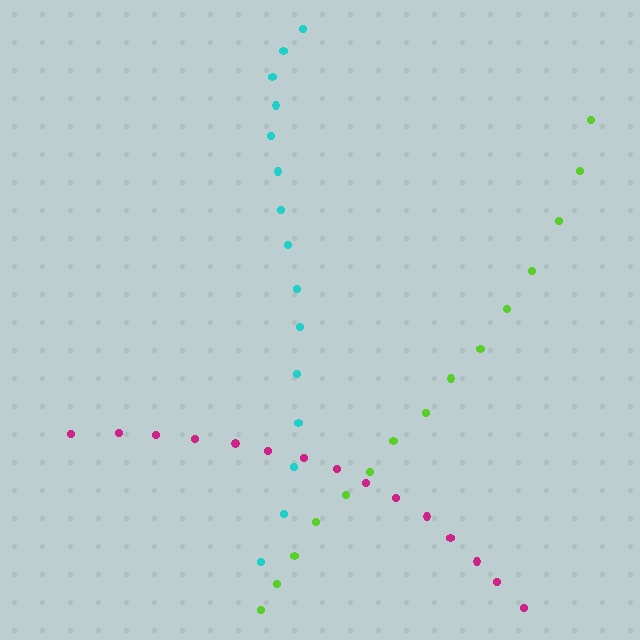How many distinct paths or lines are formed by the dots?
There are 3 distinct paths.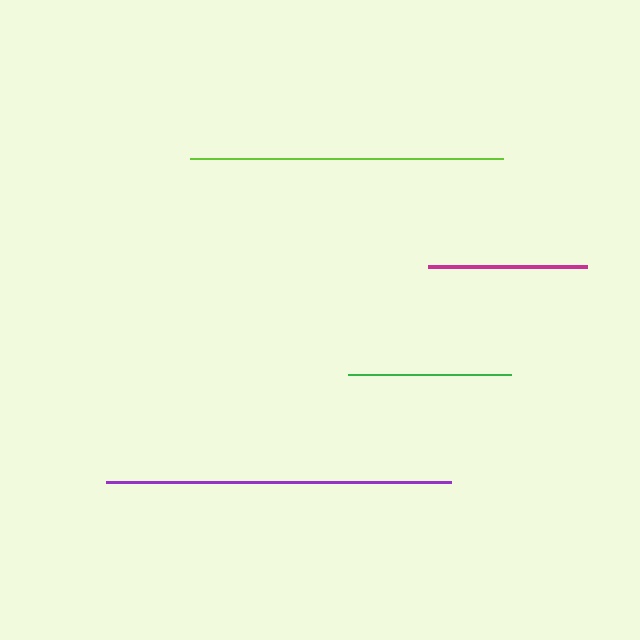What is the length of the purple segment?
The purple segment is approximately 345 pixels long.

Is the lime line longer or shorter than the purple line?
The purple line is longer than the lime line.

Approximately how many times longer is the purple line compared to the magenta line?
The purple line is approximately 2.2 times the length of the magenta line.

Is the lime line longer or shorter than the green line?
The lime line is longer than the green line.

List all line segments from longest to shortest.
From longest to shortest: purple, lime, green, magenta.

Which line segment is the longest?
The purple line is the longest at approximately 345 pixels.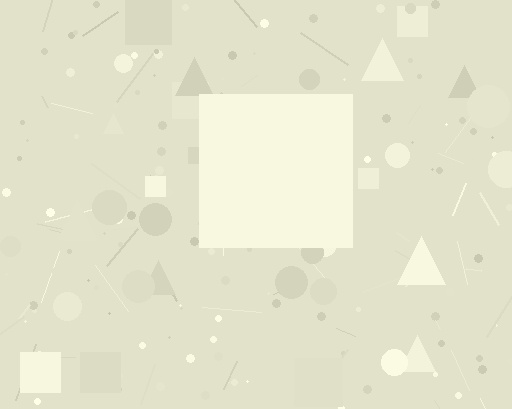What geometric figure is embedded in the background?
A square is embedded in the background.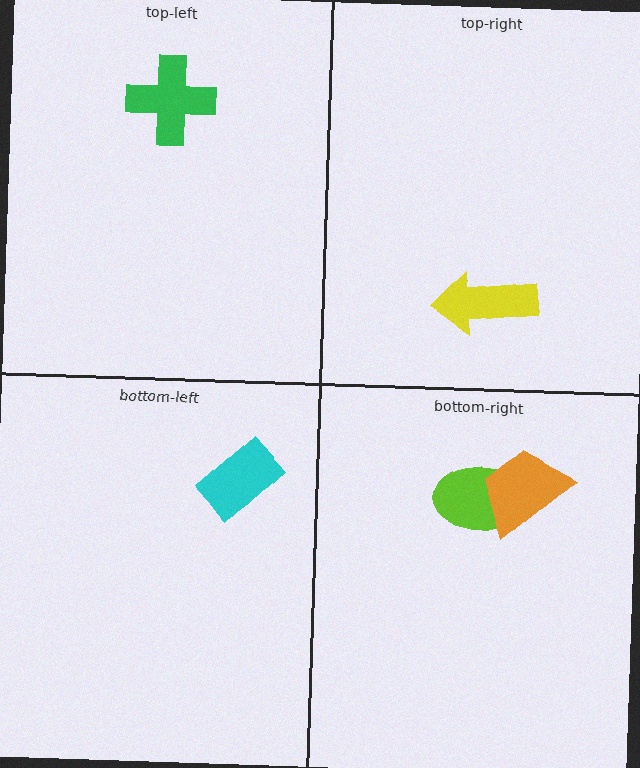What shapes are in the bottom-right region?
The lime ellipse, the orange trapezoid.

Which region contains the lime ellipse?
The bottom-right region.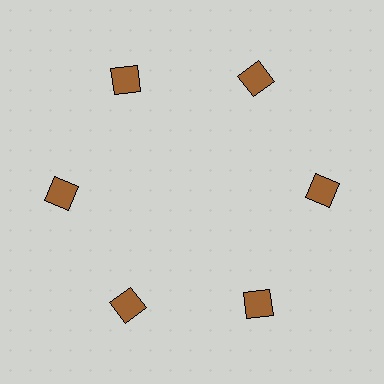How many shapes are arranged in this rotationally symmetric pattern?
There are 6 shapes, arranged in 6 groups of 1.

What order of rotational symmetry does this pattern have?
This pattern has 6-fold rotational symmetry.